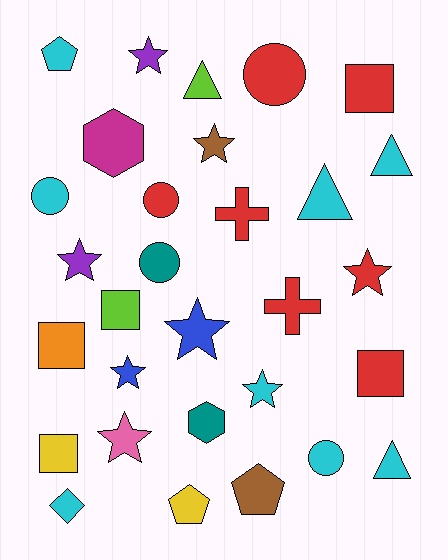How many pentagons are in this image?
There are 3 pentagons.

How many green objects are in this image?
There are no green objects.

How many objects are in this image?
There are 30 objects.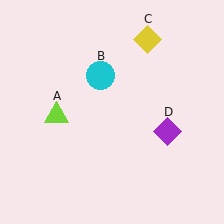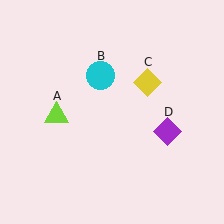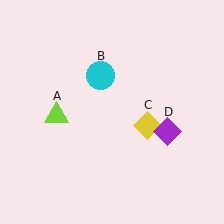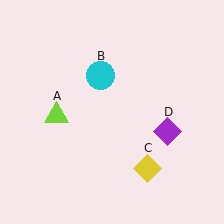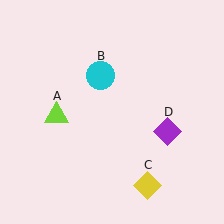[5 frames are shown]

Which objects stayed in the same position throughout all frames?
Lime triangle (object A) and cyan circle (object B) and purple diamond (object D) remained stationary.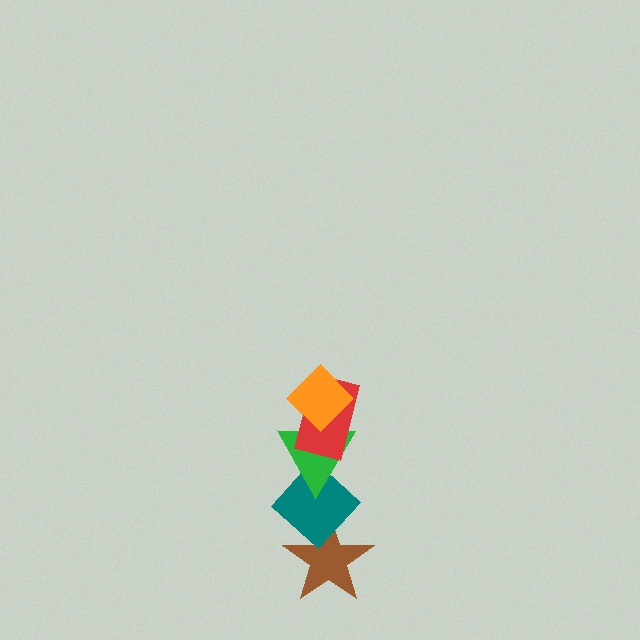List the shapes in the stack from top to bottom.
From top to bottom: the orange diamond, the red rectangle, the green triangle, the teal diamond, the brown star.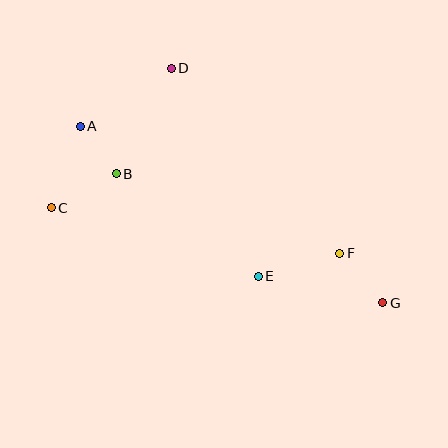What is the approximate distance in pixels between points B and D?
The distance between B and D is approximately 119 pixels.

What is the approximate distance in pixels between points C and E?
The distance between C and E is approximately 218 pixels.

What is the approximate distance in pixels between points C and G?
The distance between C and G is approximately 345 pixels.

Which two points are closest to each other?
Points A and B are closest to each other.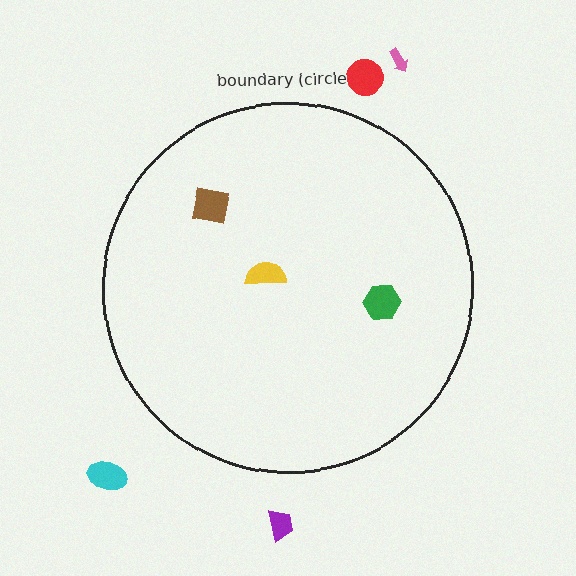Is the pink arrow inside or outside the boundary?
Outside.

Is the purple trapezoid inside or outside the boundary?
Outside.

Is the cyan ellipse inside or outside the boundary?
Outside.